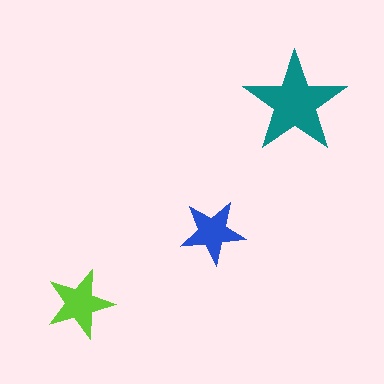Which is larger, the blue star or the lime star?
The lime one.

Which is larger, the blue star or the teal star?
The teal one.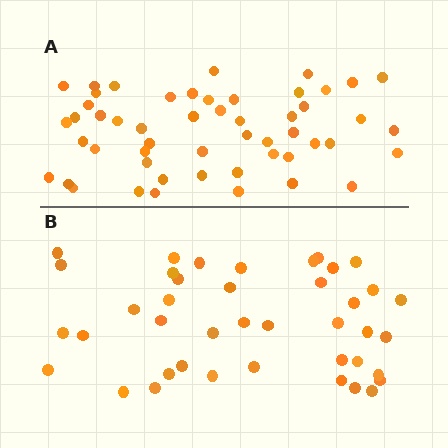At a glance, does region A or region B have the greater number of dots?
Region A (the top region) has more dots.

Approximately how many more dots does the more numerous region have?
Region A has roughly 12 or so more dots than region B.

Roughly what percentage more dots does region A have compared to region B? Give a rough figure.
About 25% more.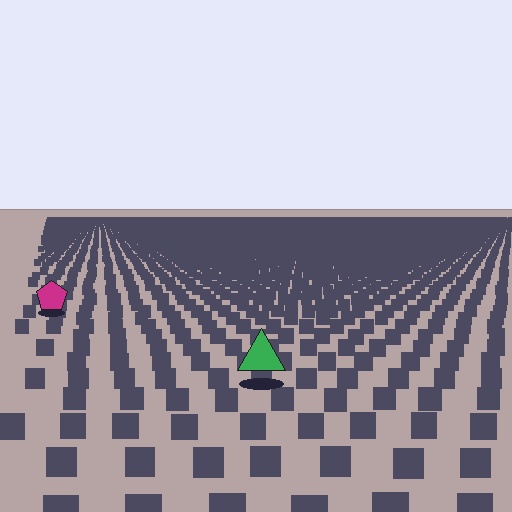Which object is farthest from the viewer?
The magenta pentagon is farthest from the viewer. It appears smaller and the ground texture around it is denser.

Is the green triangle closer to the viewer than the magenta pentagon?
Yes. The green triangle is closer — you can tell from the texture gradient: the ground texture is coarser near it.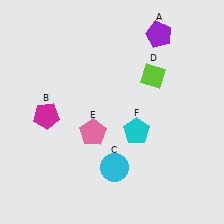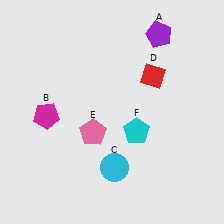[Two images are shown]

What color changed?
The diamond (D) changed from lime in Image 1 to red in Image 2.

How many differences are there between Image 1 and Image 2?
There is 1 difference between the two images.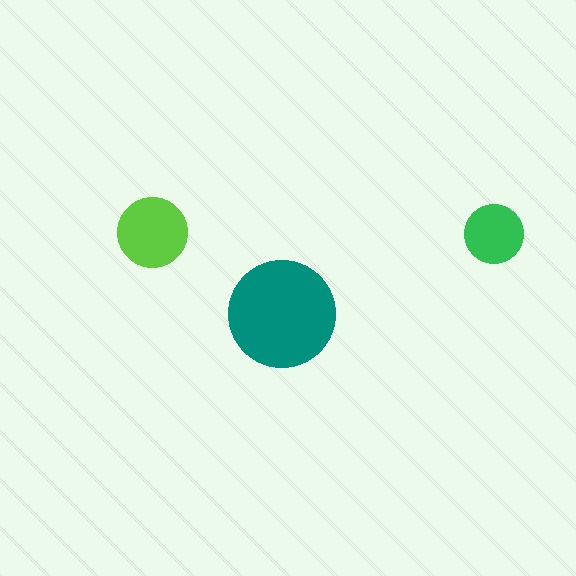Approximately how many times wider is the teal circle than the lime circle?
About 1.5 times wider.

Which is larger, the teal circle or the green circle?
The teal one.